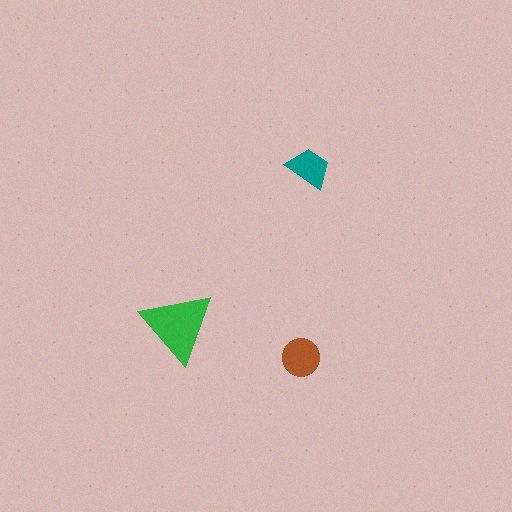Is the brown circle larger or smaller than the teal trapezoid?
Larger.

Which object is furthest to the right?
The teal trapezoid is rightmost.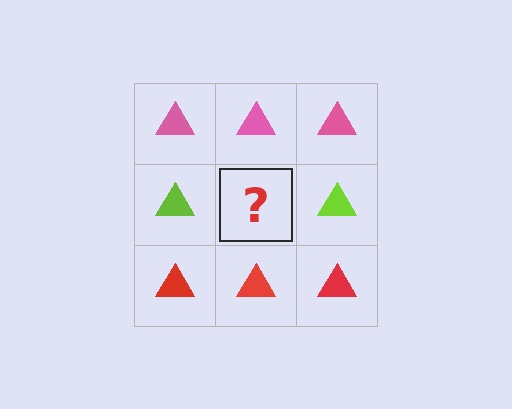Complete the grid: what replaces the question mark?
The question mark should be replaced with a lime triangle.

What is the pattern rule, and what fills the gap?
The rule is that each row has a consistent color. The gap should be filled with a lime triangle.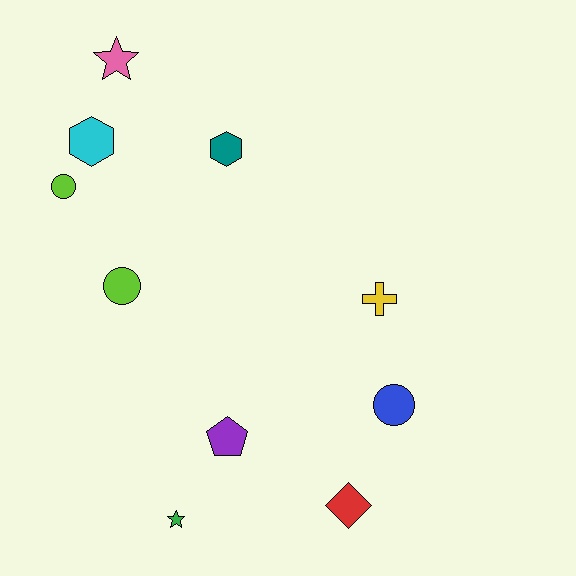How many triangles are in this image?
There are no triangles.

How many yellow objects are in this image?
There is 1 yellow object.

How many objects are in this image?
There are 10 objects.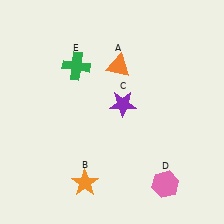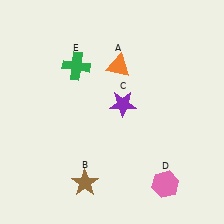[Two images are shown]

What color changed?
The star (B) changed from orange in Image 1 to brown in Image 2.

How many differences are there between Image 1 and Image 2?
There is 1 difference between the two images.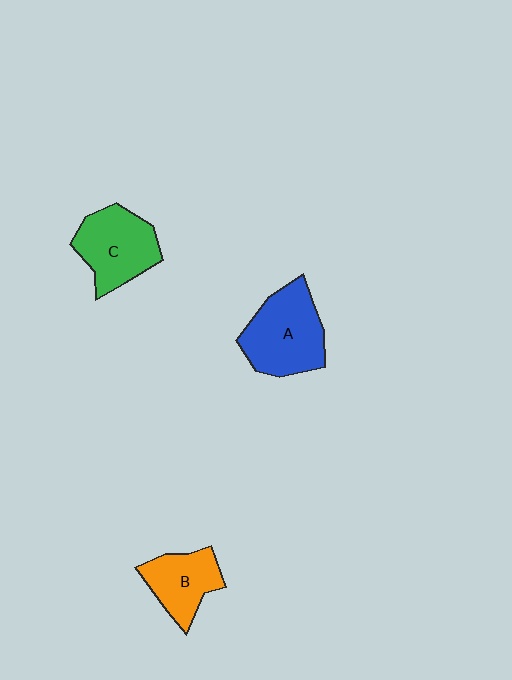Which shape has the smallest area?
Shape B (orange).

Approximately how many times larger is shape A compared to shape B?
Approximately 1.5 times.